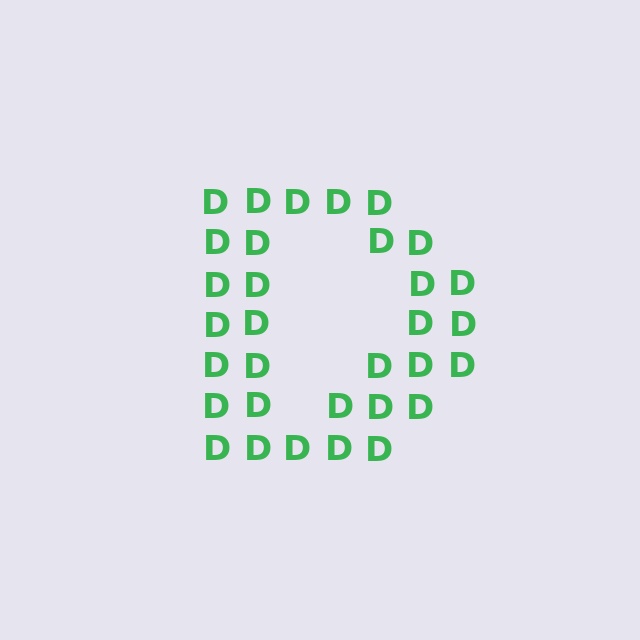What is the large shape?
The large shape is the letter D.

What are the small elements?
The small elements are letter D's.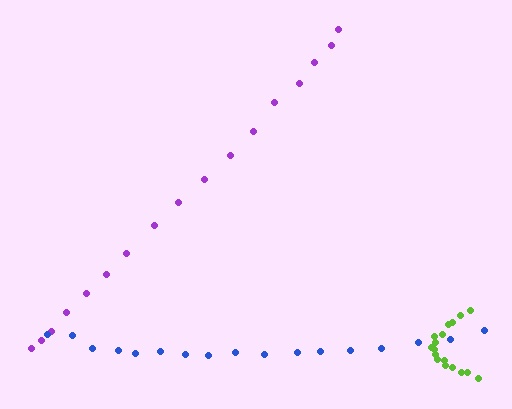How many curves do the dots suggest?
There are 3 distinct paths.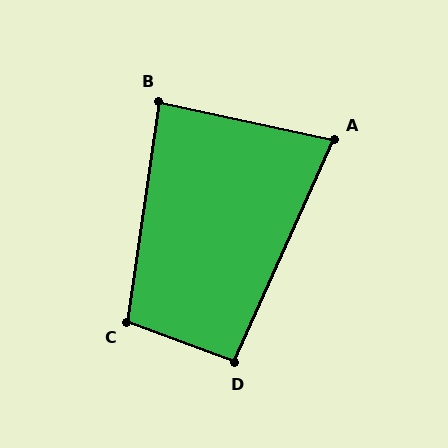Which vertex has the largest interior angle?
C, at approximately 102 degrees.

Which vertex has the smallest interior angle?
A, at approximately 78 degrees.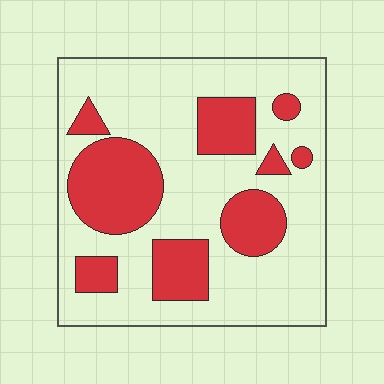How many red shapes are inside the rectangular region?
9.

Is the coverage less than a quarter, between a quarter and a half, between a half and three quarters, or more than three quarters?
Between a quarter and a half.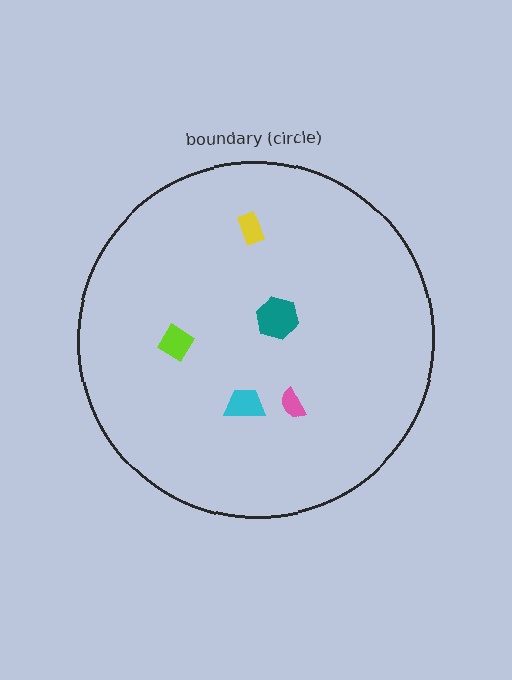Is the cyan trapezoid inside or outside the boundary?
Inside.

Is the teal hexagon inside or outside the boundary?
Inside.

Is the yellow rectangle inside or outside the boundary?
Inside.